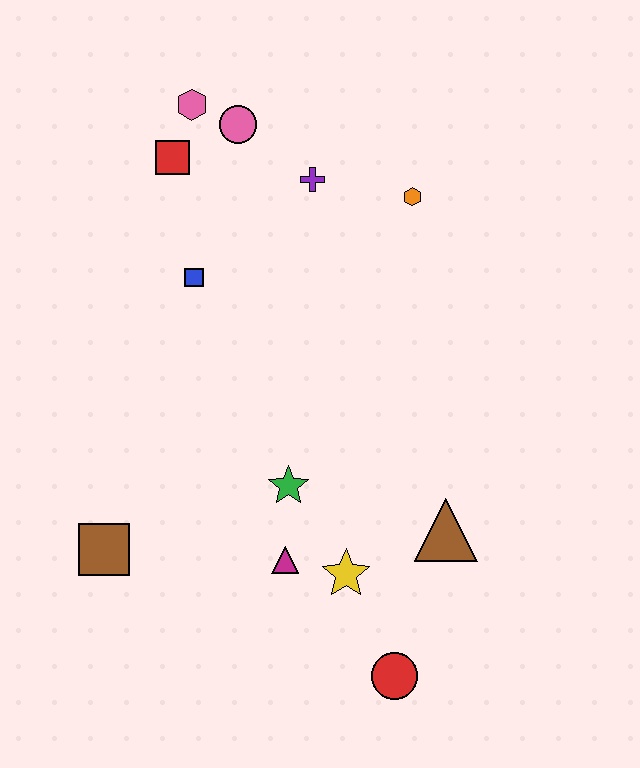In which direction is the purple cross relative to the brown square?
The purple cross is above the brown square.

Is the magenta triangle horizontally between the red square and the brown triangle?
Yes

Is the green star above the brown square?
Yes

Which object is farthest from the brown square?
The orange hexagon is farthest from the brown square.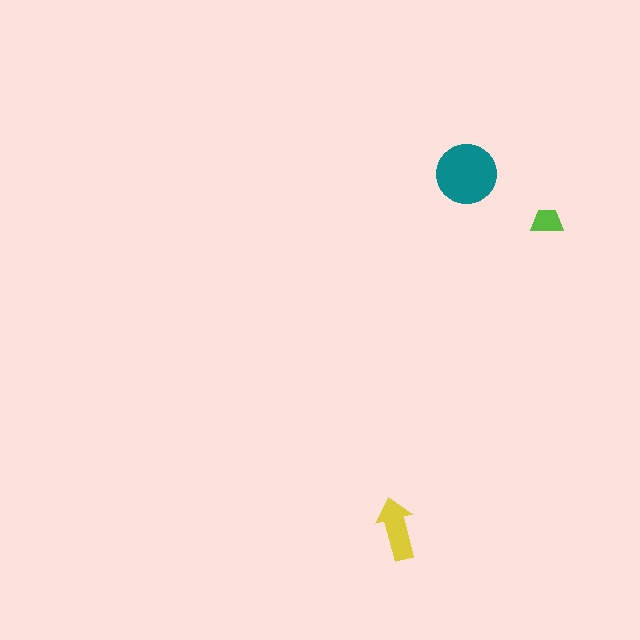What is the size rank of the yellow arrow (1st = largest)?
2nd.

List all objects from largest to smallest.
The teal circle, the yellow arrow, the lime trapezoid.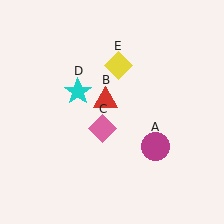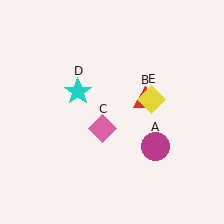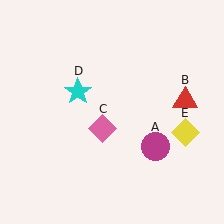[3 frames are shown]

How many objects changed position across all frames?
2 objects changed position: red triangle (object B), yellow diamond (object E).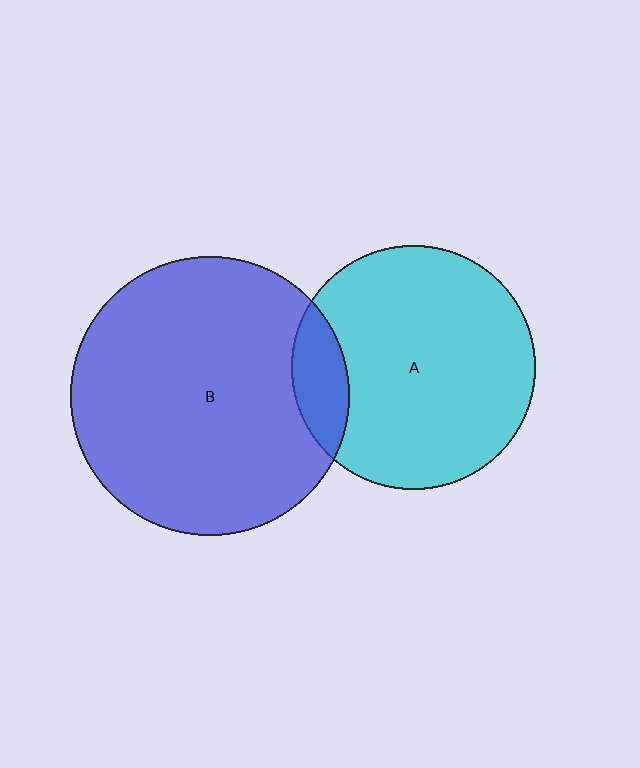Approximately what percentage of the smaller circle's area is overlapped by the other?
Approximately 15%.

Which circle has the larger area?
Circle B (blue).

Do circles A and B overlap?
Yes.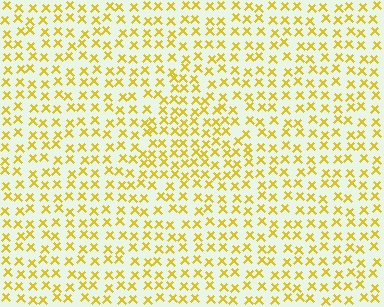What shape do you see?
I see a triangle.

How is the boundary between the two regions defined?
The boundary is defined by a change in element density (approximately 1.5x ratio). All elements are the same color, size, and shape.